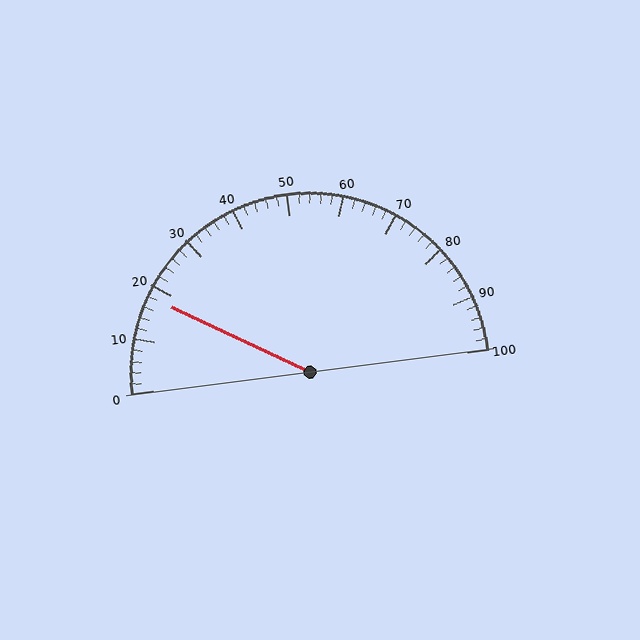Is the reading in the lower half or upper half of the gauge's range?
The reading is in the lower half of the range (0 to 100).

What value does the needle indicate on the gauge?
The needle indicates approximately 18.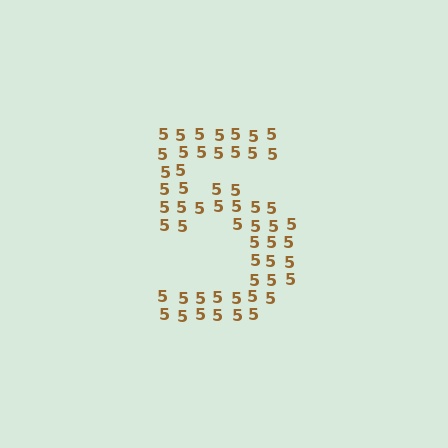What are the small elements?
The small elements are digit 5's.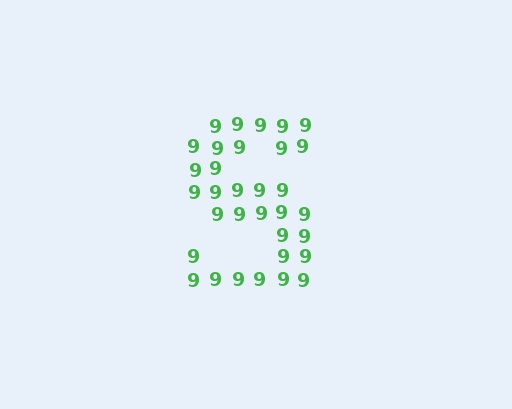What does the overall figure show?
The overall figure shows the letter S.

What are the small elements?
The small elements are digit 9's.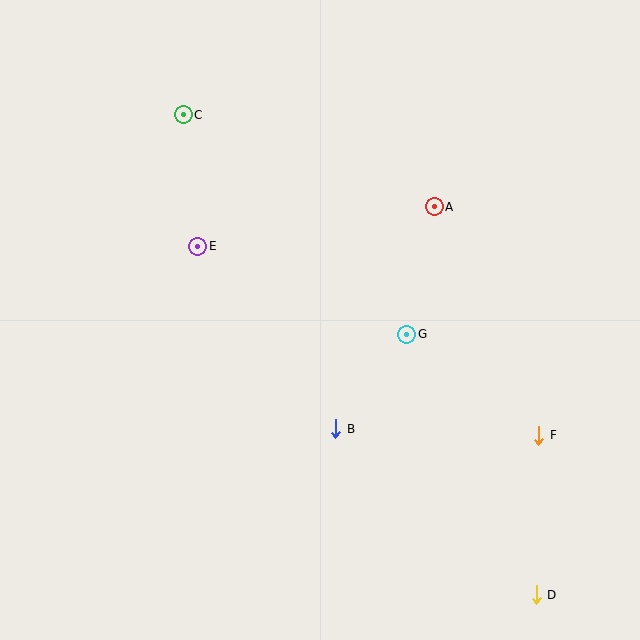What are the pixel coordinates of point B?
Point B is at (336, 429).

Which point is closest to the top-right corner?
Point A is closest to the top-right corner.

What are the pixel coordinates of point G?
Point G is at (407, 334).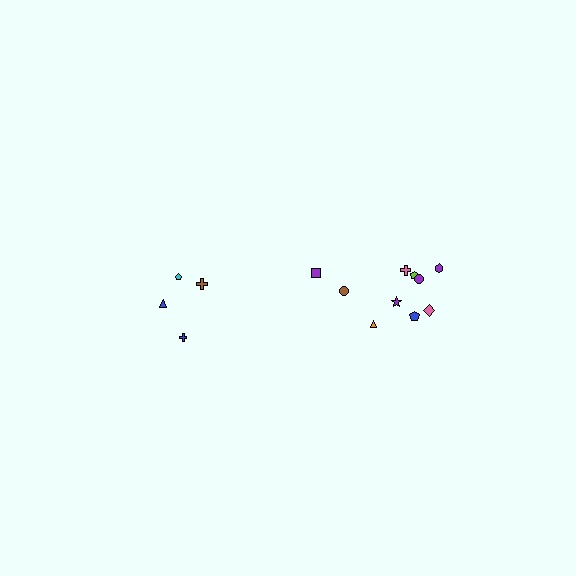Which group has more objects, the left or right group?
The right group.